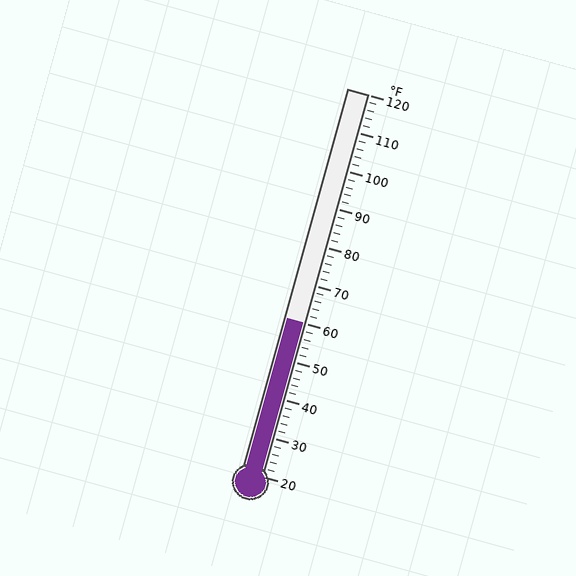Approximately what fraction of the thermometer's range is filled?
The thermometer is filled to approximately 40% of its range.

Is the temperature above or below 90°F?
The temperature is below 90°F.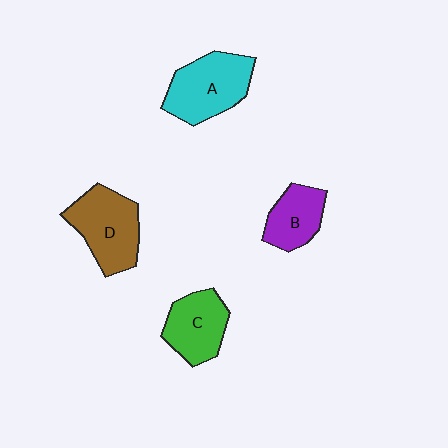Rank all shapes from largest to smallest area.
From largest to smallest: A (cyan), D (brown), C (green), B (purple).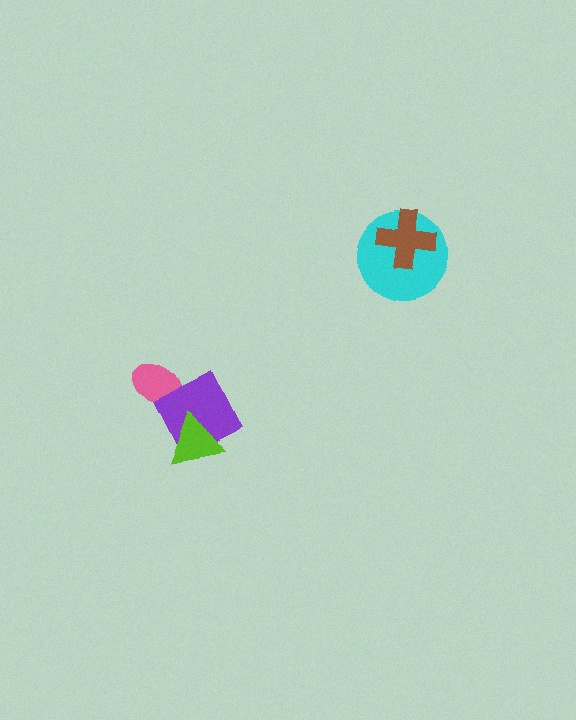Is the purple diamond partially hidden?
Yes, it is partially covered by another shape.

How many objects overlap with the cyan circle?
1 object overlaps with the cyan circle.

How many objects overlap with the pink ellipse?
1 object overlaps with the pink ellipse.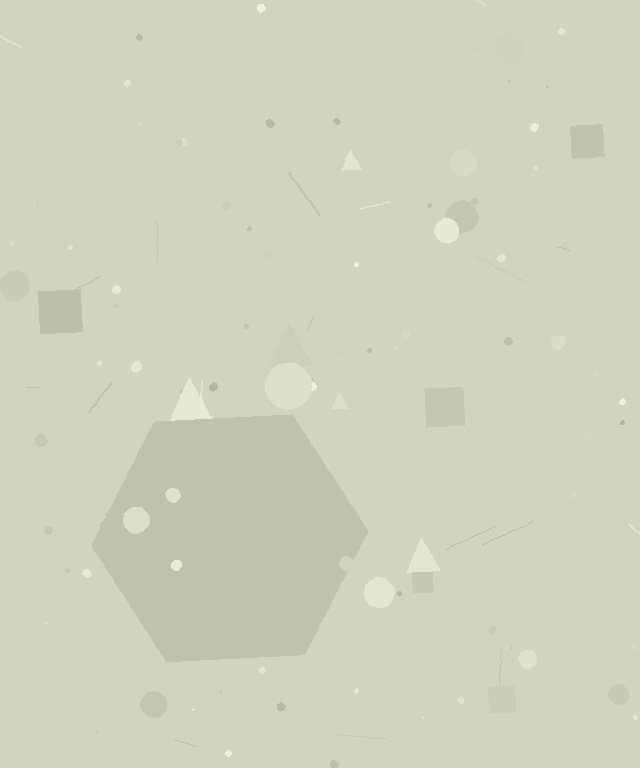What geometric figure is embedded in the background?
A hexagon is embedded in the background.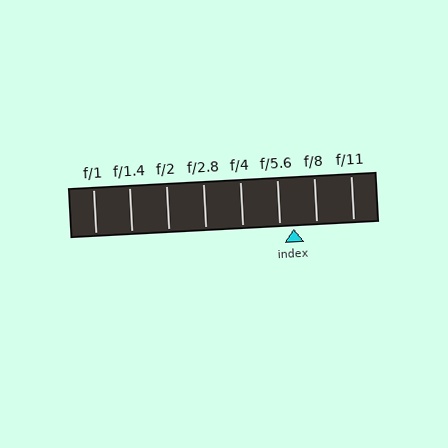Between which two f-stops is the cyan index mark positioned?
The index mark is between f/5.6 and f/8.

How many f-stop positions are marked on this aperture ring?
There are 8 f-stop positions marked.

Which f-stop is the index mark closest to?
The index mark is closest to f/5.6.